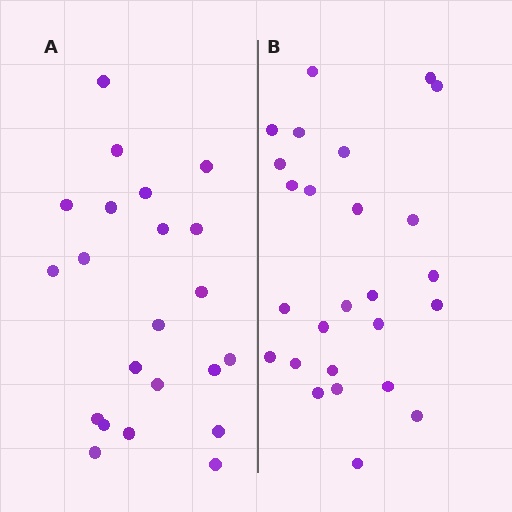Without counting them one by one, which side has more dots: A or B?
Region B (the right region) has more dots.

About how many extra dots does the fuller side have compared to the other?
Region B has about 4 more dots than region A.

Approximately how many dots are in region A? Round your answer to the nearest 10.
About 20 dots. (The exact count is 22, which rounds to 20.)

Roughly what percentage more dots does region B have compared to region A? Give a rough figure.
About 20% more.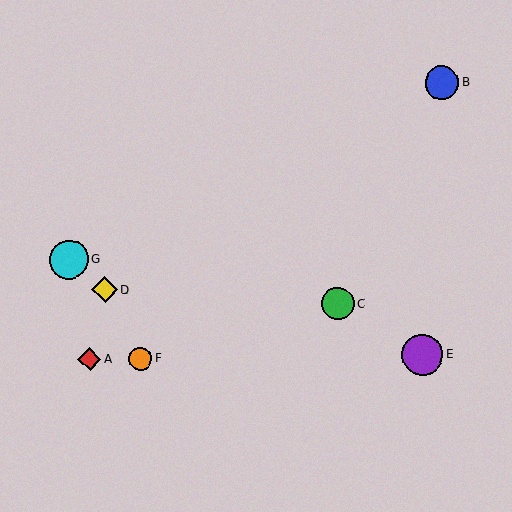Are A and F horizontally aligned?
Yes, both are at y≈360.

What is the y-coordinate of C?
Object C is at y≈303.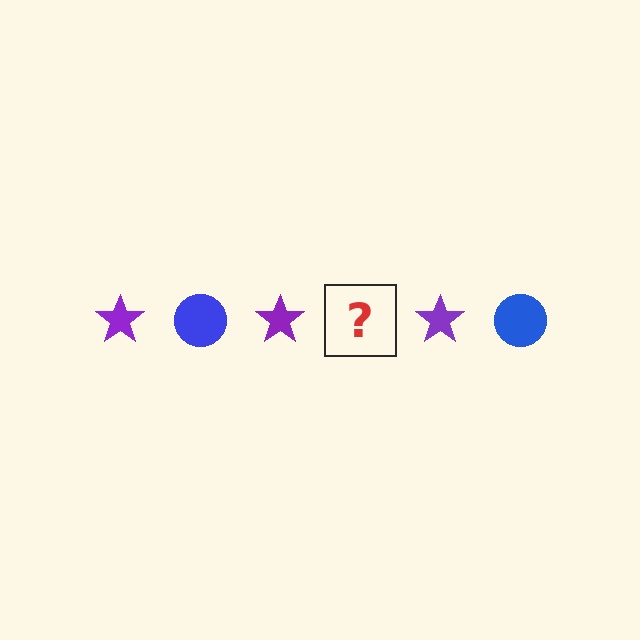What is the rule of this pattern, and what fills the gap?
The rule is that the pattern alternates between purple star and blue circle. The gap should be filled with a blue circle.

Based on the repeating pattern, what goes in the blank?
The blank should be a blue circle.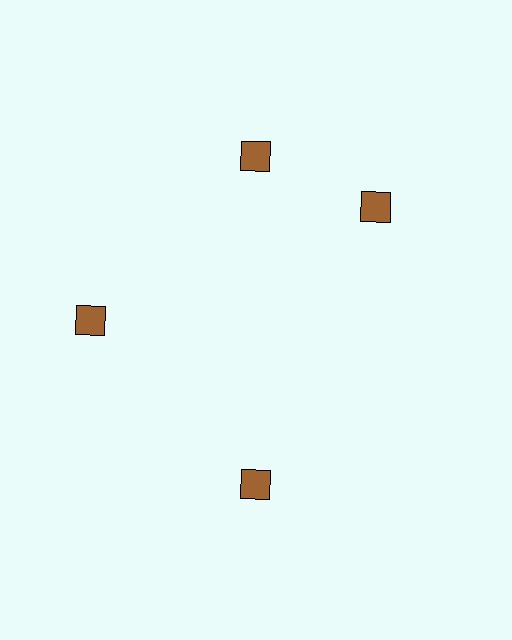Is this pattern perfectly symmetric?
No. The 4 brown diamonds are arranged in a ring, but one element near the 3 o'clock position is rotated out of alignment along the ring, breaking the 4-fold rotational symmetry.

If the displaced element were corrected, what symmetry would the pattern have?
It would have 4-fold rotational symmetry — the pattern would map onto itself every 90 degrees.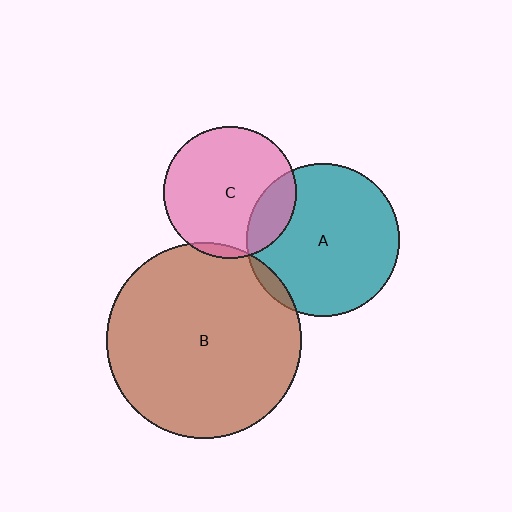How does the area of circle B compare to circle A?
Approximately 1.6 times.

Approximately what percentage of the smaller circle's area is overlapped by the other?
Approximately 20%.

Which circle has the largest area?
Circle B (brown).